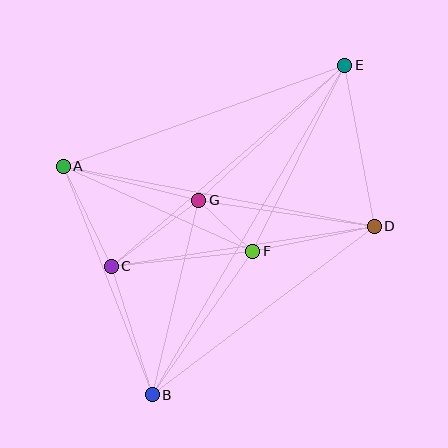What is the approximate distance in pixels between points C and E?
The distance between C and E is approximately 308 pixels.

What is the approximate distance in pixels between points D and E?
The distance between D and E is approximately 164 pixels.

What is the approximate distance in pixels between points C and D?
The distance between C and D is approximately 266 pixels.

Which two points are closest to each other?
Points F and G are closest to each other.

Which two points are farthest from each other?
Points B and E are farthest from each other.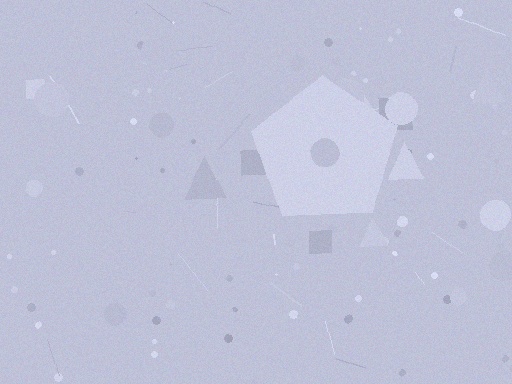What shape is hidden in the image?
A pentagon is hidden in the image.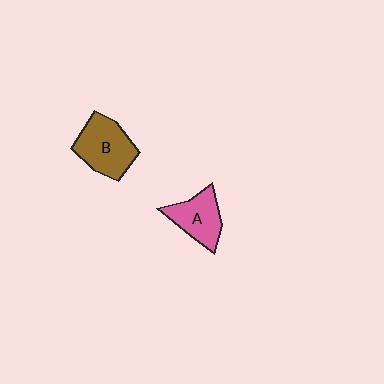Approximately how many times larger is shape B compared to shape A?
Approximately 1.3 times.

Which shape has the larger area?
Shape B (brown).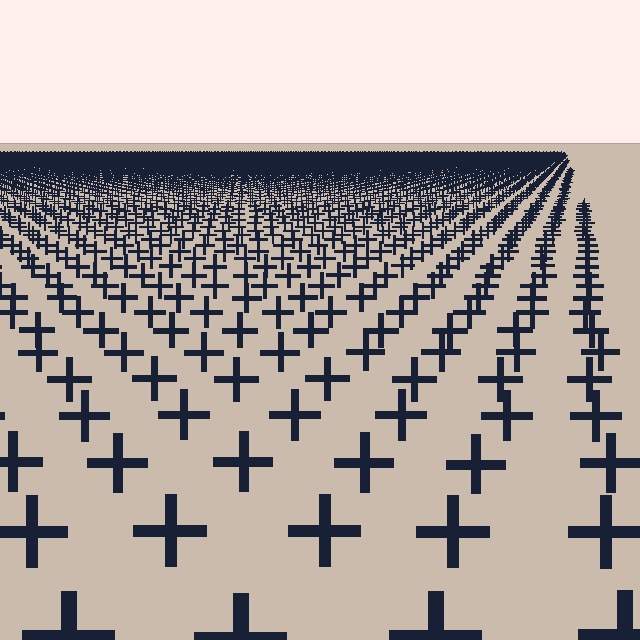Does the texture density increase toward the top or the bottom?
Density increases toward the top.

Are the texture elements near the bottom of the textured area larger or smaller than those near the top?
Larger. Near the bottom, elements are closer to the viewer and appear at a bigger on-screen size.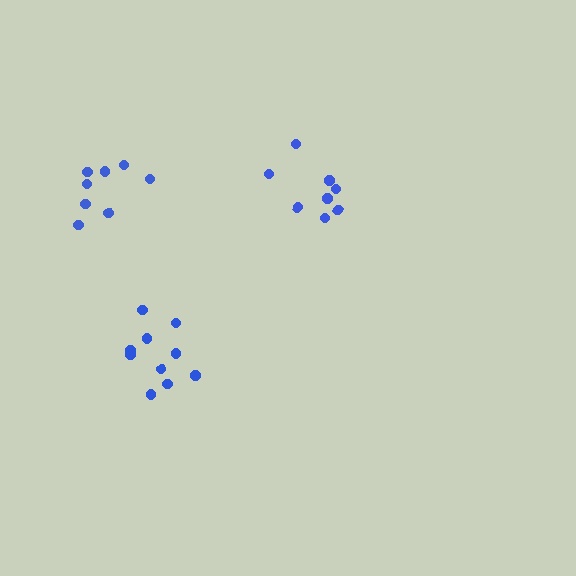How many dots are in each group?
Group 1: 8 dots, Group 2: 10 dots, Group 3: 8 dots (26 total).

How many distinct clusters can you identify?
There are 3 distinct clusters.